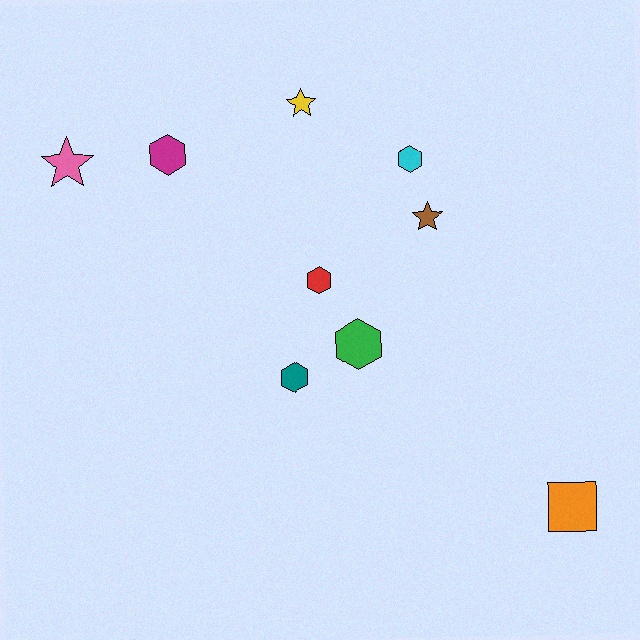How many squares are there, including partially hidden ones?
There is 1 square.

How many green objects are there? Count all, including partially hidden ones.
There is 1 green object.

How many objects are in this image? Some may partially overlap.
There are 9 objects.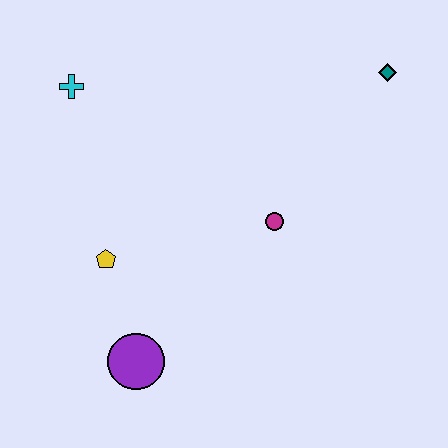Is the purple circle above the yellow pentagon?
No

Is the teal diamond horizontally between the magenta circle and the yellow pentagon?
No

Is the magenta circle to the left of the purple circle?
No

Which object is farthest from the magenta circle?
The cyan cross is farthest from the magenta circle.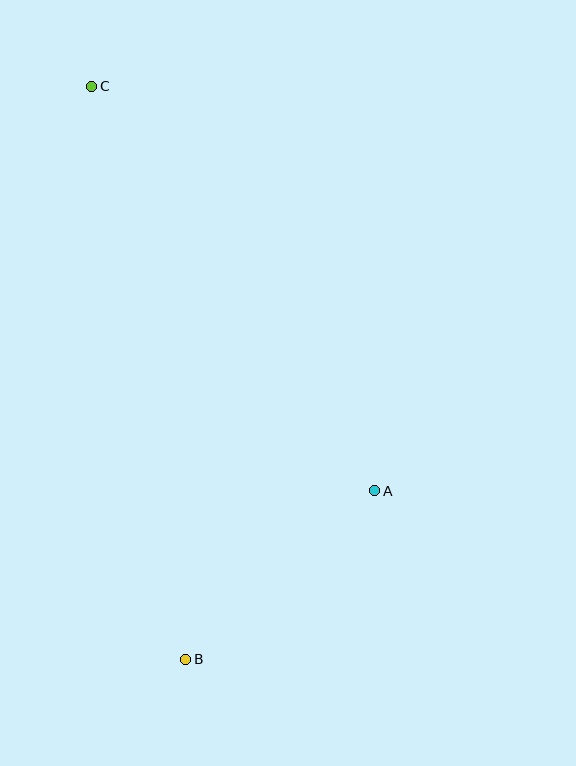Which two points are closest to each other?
Points A and B are closest to each other.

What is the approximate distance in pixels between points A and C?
The distance between A and C is approximately 493 pixels.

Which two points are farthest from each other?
Points B and C are farthest from each other.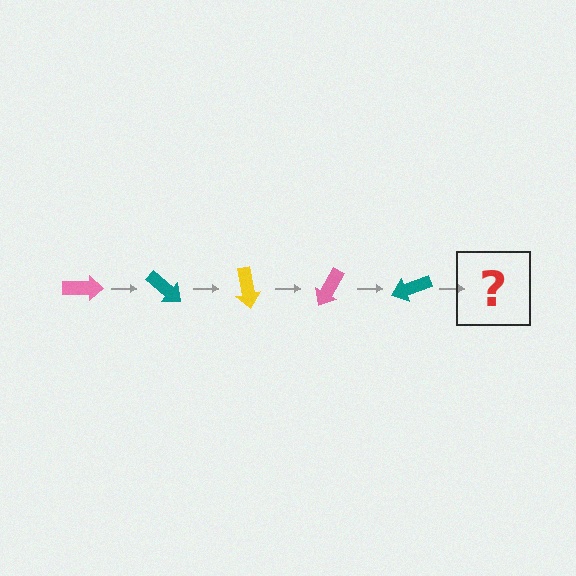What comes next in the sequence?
The next element should be a yellow arrow, rotated 200 degrees from the start.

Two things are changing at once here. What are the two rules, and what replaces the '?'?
The two rules are that it rotates 40 degrees each step and the color cycles through pink, teal, and yellow. The '?' should be a yellow arrow, rotated 200 degrees from the start.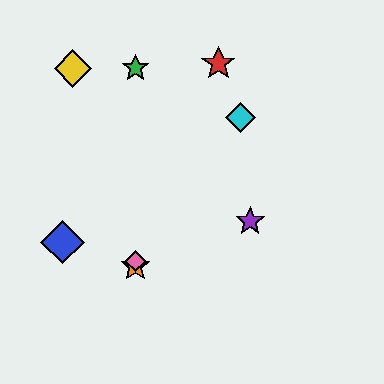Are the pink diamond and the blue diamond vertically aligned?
No, the pink diamond is at x≈135 and the blue diamond is at x≈63.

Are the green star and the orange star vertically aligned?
Yes, both are at x≈135.